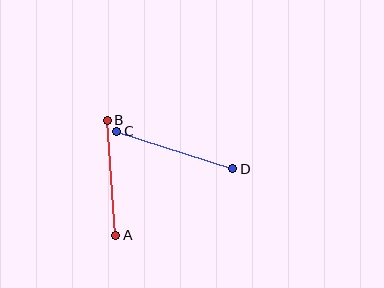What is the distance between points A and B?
The distance is approximately 115 pixels.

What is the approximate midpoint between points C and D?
The midpoint is at approximately (175, 150) pixels.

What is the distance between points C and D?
The distance is approximately 122 pixels.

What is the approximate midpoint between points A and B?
The midpoint is at approximately (112, 178) pixels.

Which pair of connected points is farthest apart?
Points C and D are farthest apart.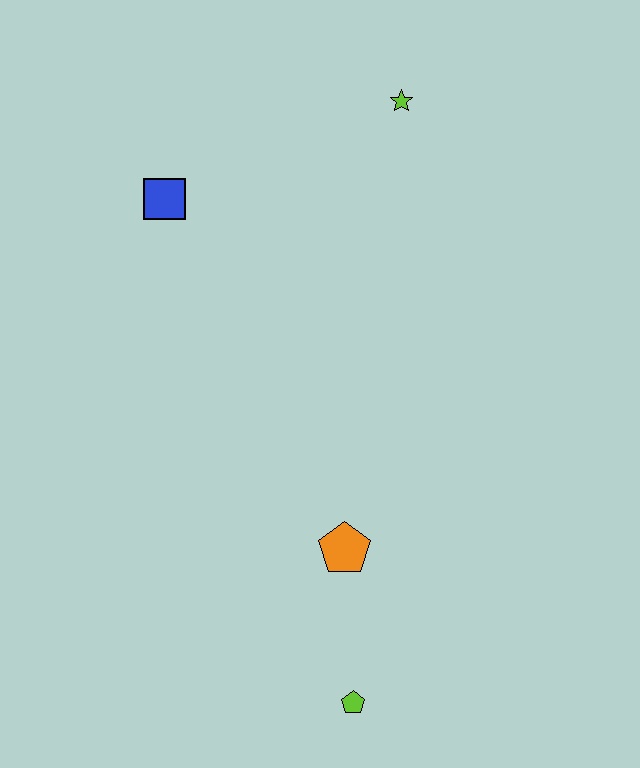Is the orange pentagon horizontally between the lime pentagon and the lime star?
No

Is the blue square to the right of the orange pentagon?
No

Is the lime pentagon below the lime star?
Yes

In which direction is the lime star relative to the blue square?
The lime star is to the right of the blue square.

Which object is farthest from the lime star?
The lime pentagon is farthest from the lime star.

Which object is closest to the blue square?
The lime star is closest to the blue square.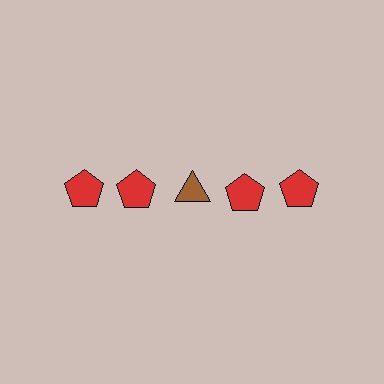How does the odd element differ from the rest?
It differs in both color (brown instead of red) and shape (triangle instead of pentagon).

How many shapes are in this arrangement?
There are 5 shapes arranged in a grid pattern.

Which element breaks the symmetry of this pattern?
The brown triangle in the top row, center column breaks the symmetry. All other shapes are red pentagons.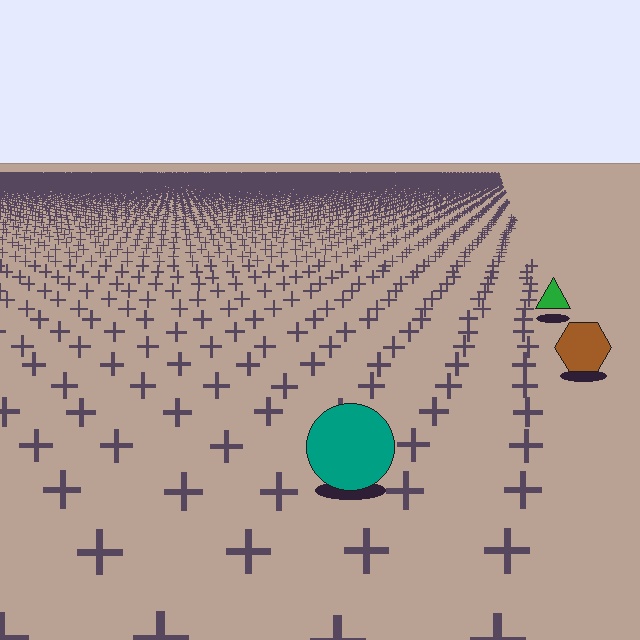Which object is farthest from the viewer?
The green triangle is farthest from the viewer. It appears smaller and the ground texture around it is denser.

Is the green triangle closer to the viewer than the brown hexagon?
No. The brown hexagon is closer — you can tell from the texture gradient: the ground texture is coarser near it.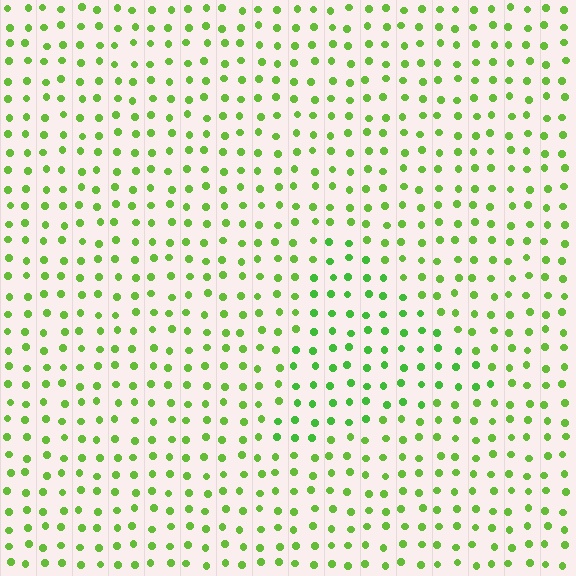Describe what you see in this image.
The image is filled with small lime elements in a uniform arrangement. A triangle-shaped region is visible where the elements are tinted to a slightly different hue, forming a subtle color boundary.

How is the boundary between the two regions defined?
The boundary is defined purely by a slight shift in hue (about 18 degrees). Spacing, size, and orientation are identical on both sides.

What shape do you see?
I see a triangle.